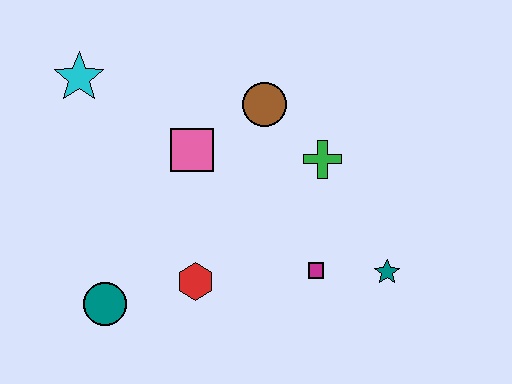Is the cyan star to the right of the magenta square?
No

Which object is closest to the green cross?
The brown circle is closest to the green cross.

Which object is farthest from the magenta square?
The cyan star is farthest from the magenta square.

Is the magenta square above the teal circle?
Yes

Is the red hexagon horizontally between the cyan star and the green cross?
Yes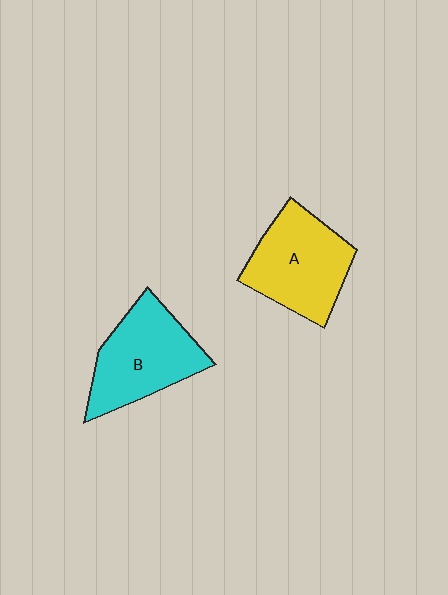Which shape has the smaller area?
Shape A (yellow).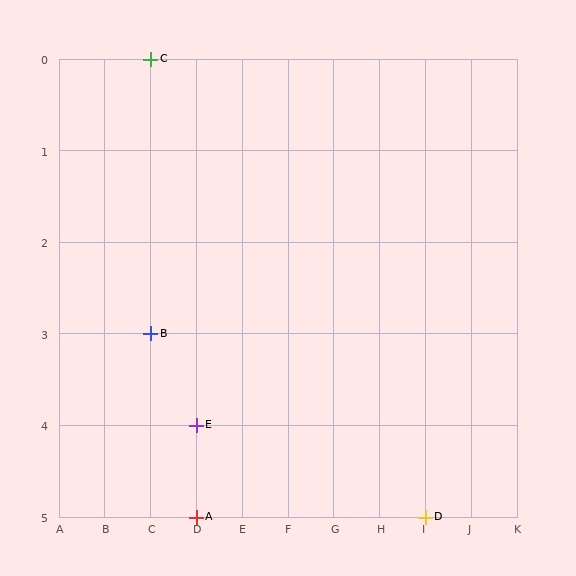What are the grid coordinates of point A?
Point A is at grid coordinates (D, 5).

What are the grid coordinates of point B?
Point B is at grid coordinates (C, 3).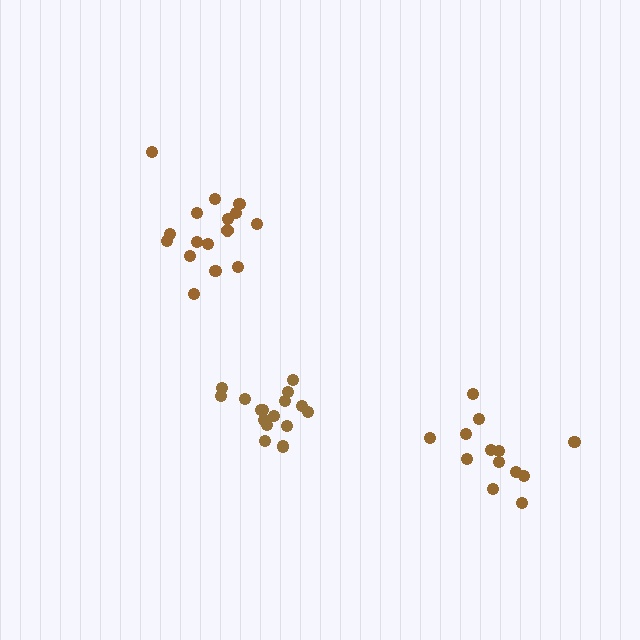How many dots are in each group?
Group 1: 16 dots, Group 2: 13 dots, Group 3: 16 dots (45 total).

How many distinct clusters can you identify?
There are 3 distinct clusters.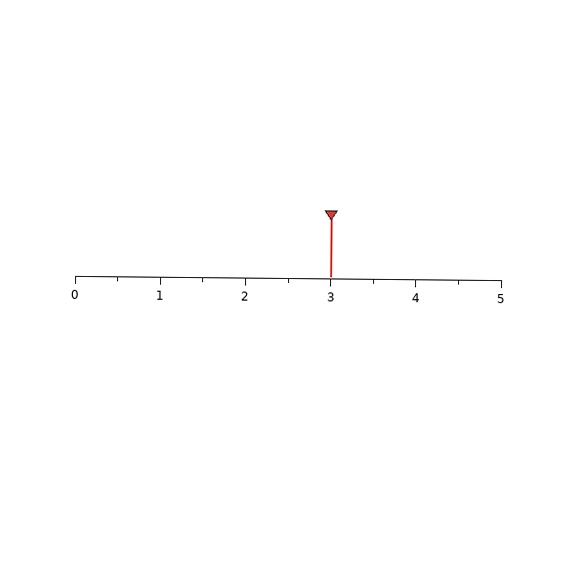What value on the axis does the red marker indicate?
The marker indicates approximately 3.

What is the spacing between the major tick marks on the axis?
The major ticks are spaced 1 apart.